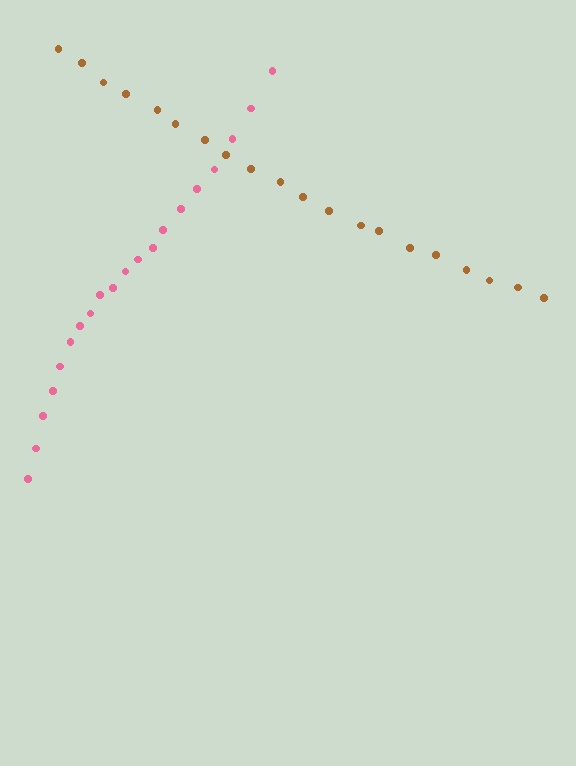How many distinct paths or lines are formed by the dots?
There are 2 distinct paths.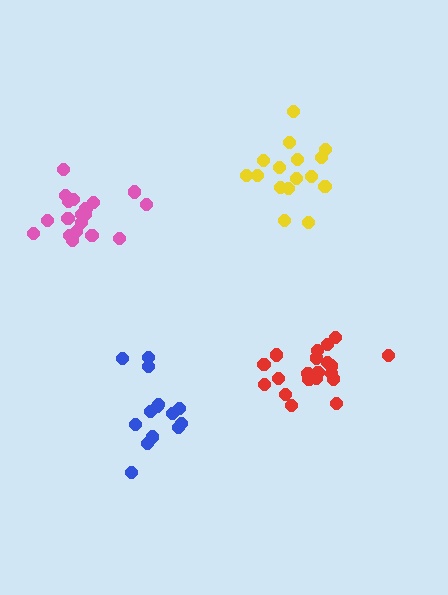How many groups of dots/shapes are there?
There are 4 groups.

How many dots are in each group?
Group 1: 14 dots, Group 2: 16 dots, Group 3: 19 dots, Group 4: 20 dots (69 total).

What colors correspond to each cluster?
The clusters are colored: blue, yellow, pink, red.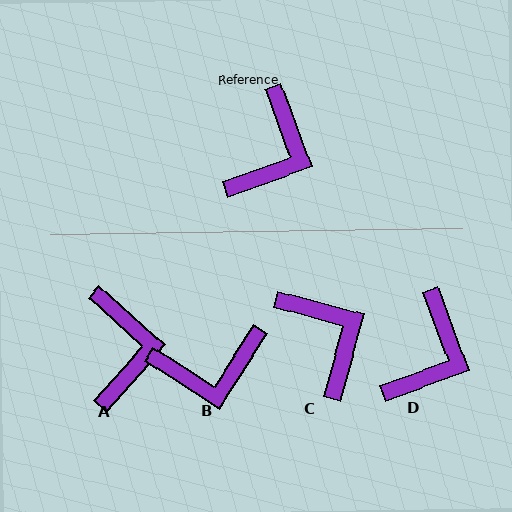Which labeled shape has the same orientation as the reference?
D.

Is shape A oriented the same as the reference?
No, it is off by about 28 degrees.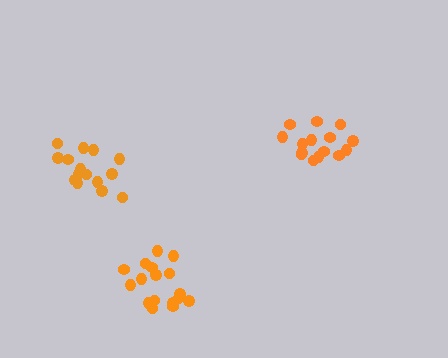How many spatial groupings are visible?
There are 3 spatial groupings.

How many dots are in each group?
Group 1: 15 dots, Group 2: 17 dots, Group 3: 16 dots (48 total).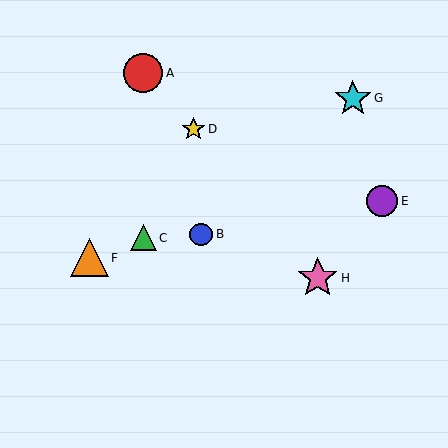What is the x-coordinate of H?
Object H is at x≈318.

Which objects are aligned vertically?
Objects A, C are aligned vertically.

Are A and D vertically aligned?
No, A is at x≈143 and D is at x≈193.